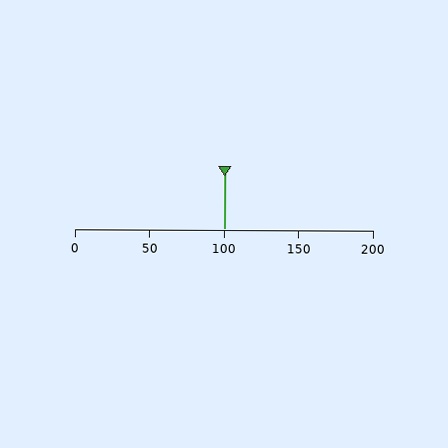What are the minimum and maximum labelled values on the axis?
The axis runs from 0 to 200.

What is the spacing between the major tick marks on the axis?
The major ticks are spaced 50 apart.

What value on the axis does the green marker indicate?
The marker indicates approximately 100.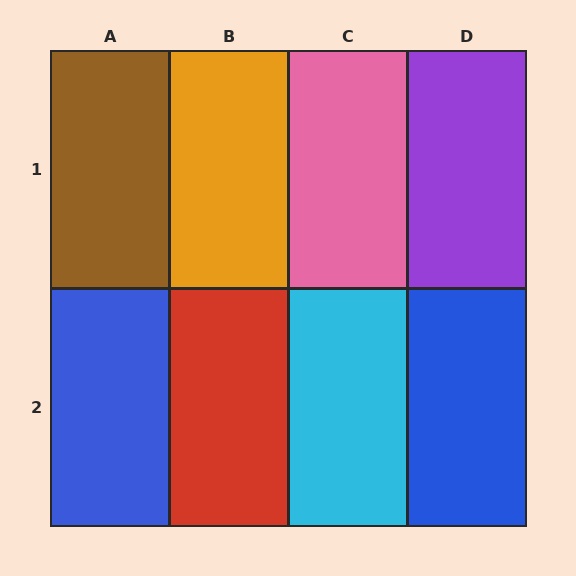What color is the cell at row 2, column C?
Cyan.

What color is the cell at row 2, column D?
Blue.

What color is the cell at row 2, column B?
Red.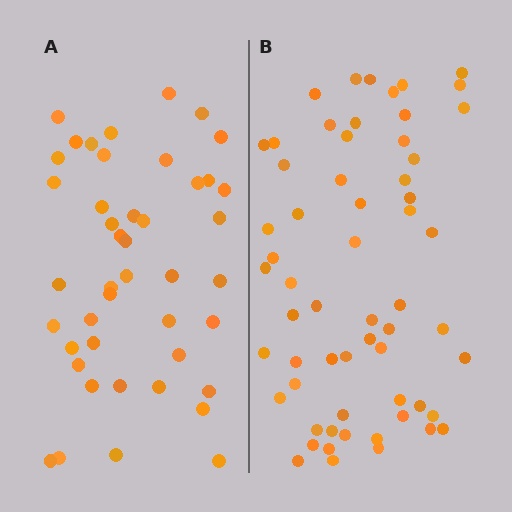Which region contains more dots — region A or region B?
Region B (the right region) has more dots.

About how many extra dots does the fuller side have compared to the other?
Region B has approximately 15 more dots than region A.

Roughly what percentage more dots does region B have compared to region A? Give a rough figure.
About 35% more.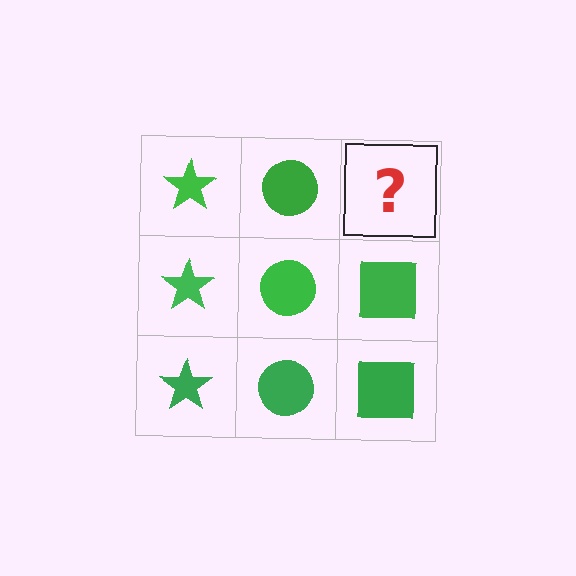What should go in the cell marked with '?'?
The missing cell should contain a green square.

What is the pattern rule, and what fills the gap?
The rule is that each column has a consistent shape. The gap should be filled with a green square.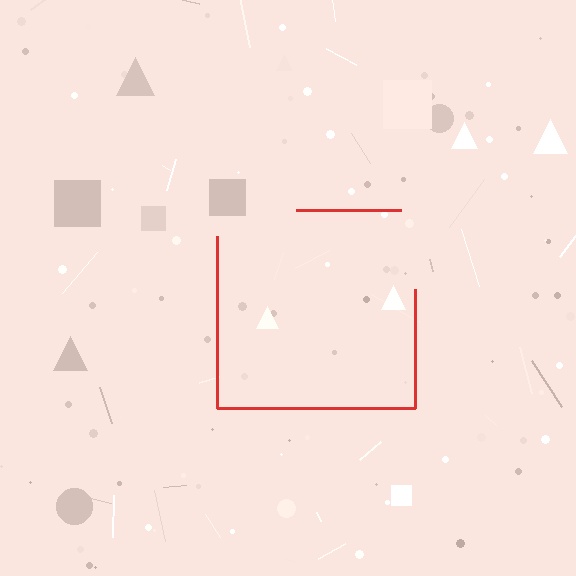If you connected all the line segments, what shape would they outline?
They would outline a square.